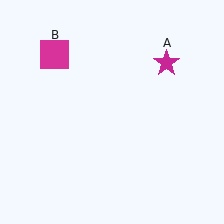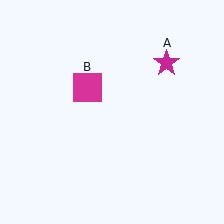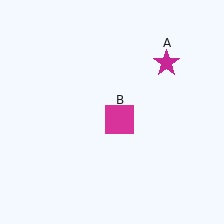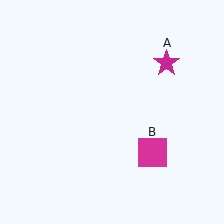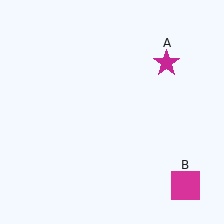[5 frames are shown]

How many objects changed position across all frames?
1 object changed position: magenta square (object B).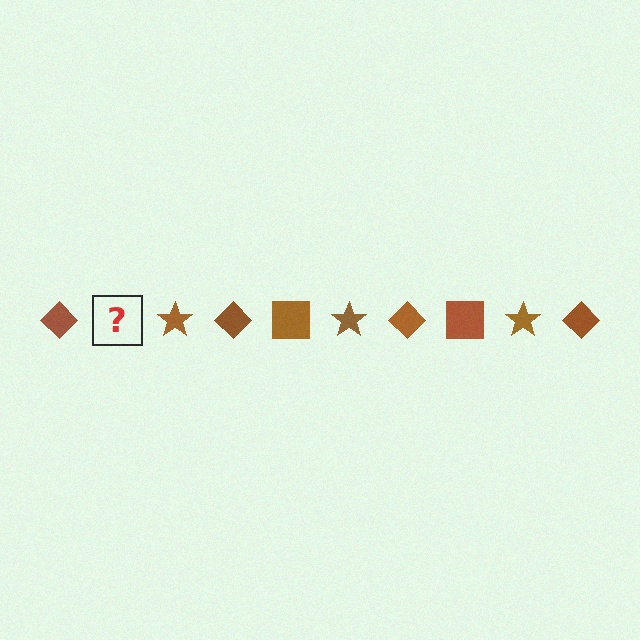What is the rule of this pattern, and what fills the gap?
The rule is that the pattern cycles through diamond, square, star shapes in brown. The gap should be filled with a brown square.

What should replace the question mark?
The question mark should be replaced with a brown square.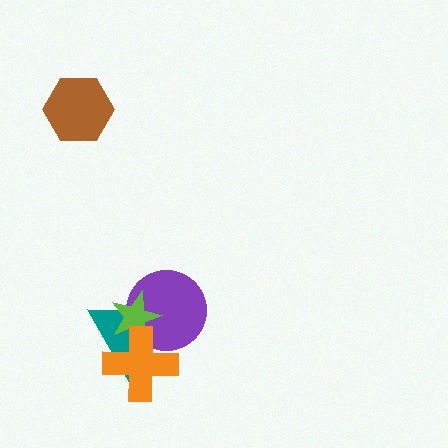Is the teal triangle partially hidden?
Yes, it is partially covered by another shape.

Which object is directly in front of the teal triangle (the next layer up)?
The purple circle is directly in front of the teal triangle.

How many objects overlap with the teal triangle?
3 objects overlap with the teal triangle.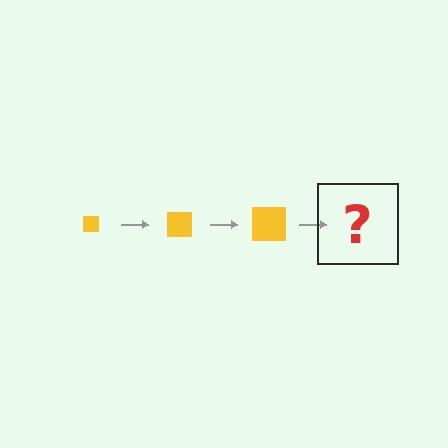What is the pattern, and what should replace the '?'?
The pattern is that the square gets progressively larger each step. The '?' should be a yellow square, larger than the previous one.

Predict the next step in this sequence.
The next step is a yellow square, larger than the previous one.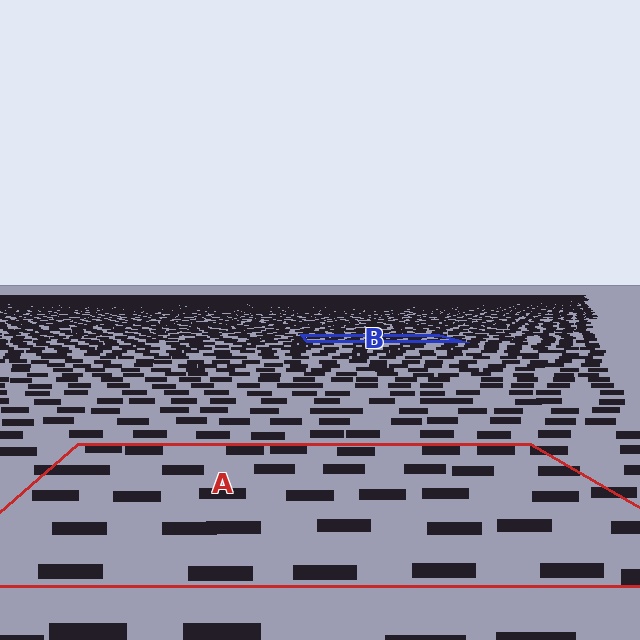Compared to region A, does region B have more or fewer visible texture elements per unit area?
Region B has more texture elements per unit area — they are packed more densely because it is farther away.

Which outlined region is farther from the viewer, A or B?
Region B is farther from the viewer — the texture elements inside it appear smaller and more densely packed.